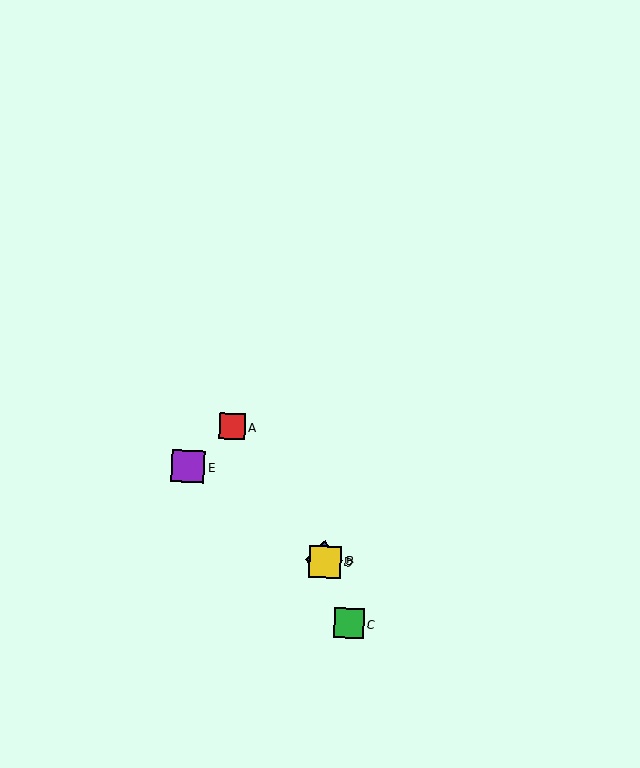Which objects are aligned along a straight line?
Objects B, C, D are aligned along a straight line.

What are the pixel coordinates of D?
Object D is at (325, 562).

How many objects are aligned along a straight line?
3 objects (B, C, D) are aligned along a straight line.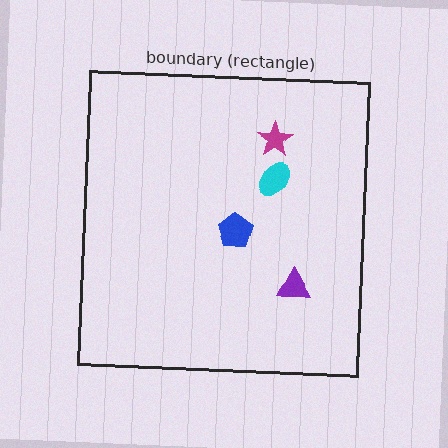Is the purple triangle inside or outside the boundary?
Inside.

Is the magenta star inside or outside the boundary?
Inside.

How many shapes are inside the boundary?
4 inside, 0 outside.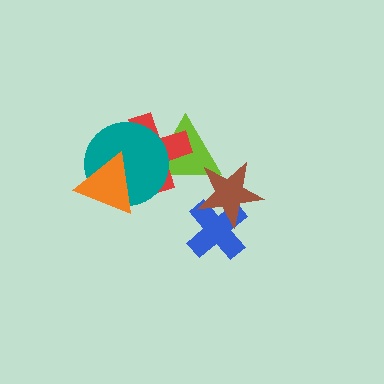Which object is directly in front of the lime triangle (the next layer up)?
The red cross is directly in front of the lime triangle.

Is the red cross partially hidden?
Yes, it is partially covered by another shape.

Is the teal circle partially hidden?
Yes, it is partially covered by another shape.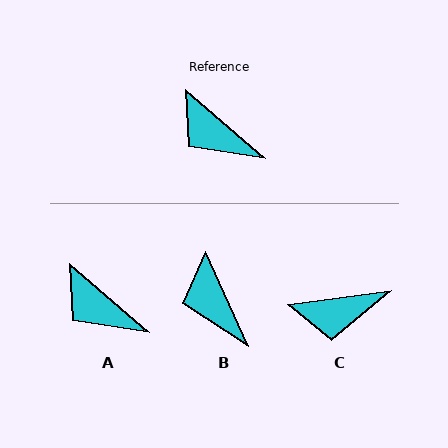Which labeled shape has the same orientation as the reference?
A.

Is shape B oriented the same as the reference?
No, it is off by about 25 degrees.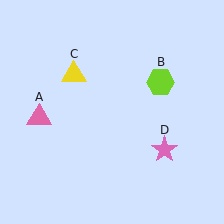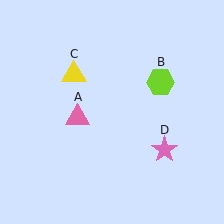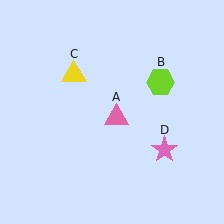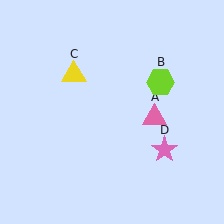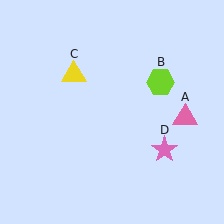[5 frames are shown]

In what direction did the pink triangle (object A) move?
The pink triangle (object A) moved right.